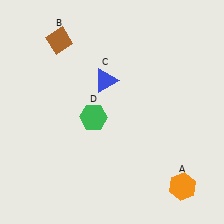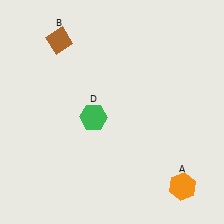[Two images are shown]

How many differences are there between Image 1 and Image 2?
There is 1 difference between the two images.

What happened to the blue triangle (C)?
The blue triangle (C) was removed in Image 2. It was in the top-left area of Image 1.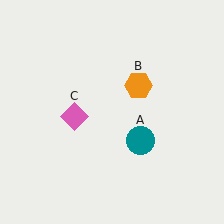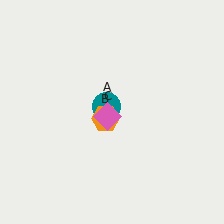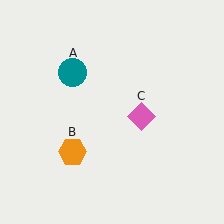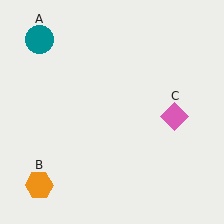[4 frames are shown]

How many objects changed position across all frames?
3 objects changed position: teal circle (object A), orange hexagon (object B), pink diamond (object C).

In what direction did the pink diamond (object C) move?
The pink diamond (object C) moved right.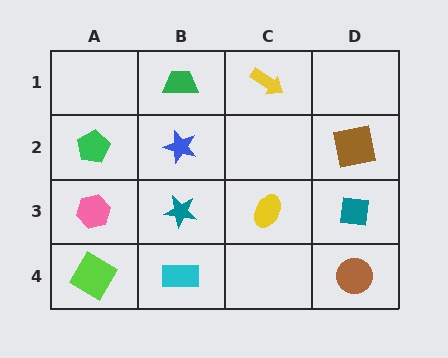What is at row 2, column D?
A brown square.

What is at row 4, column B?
A cyan rectangle.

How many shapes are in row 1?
2 shapes.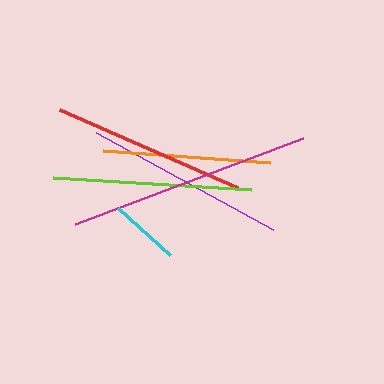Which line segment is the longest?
The magenta line is the longest at approximately 244 pixels.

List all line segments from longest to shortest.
From longest to shortest: magenta, purple, lime, red, orange, cyan.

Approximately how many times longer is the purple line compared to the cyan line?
The purple line is approximately 2.9 times the length of the cyan line.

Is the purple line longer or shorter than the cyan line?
The purple line is longer than the cyan line.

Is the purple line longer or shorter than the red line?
The purple line is longer than the red line.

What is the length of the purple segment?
The purple segment is approximately 202 pixels long.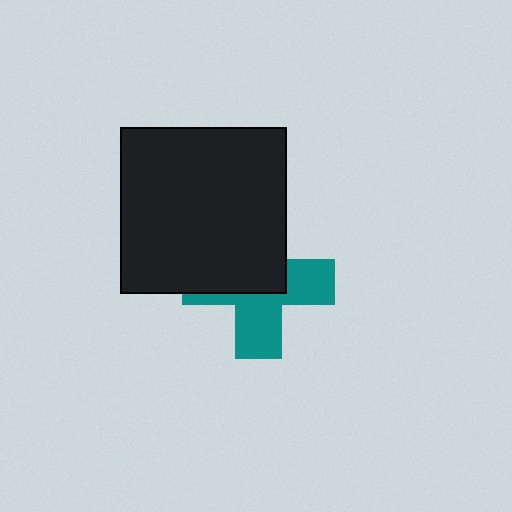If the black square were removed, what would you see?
You would see the complete teal cross.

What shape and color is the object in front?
The object in front is a black square.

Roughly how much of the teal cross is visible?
About half of it is visible (roughly 49%).